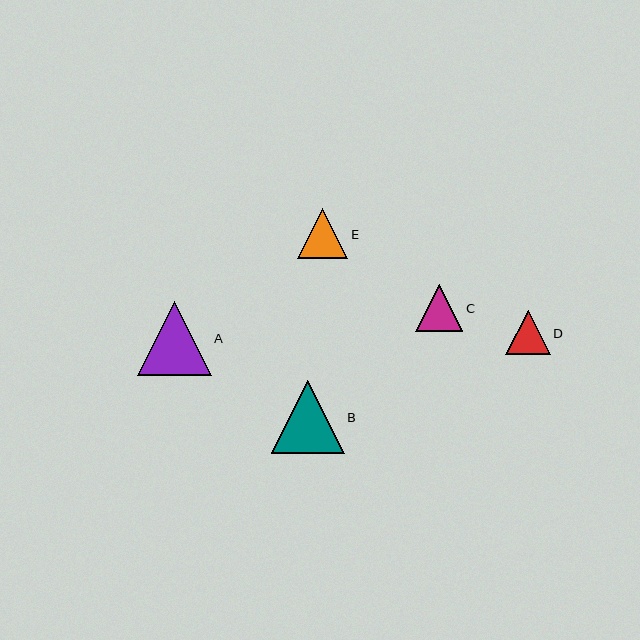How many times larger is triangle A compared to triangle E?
Triangle A is approximately 1.5 times the size of triangle E.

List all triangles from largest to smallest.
From largest to smallest: A, B, E, C, D.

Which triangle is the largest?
Triangle A is the largest with a size of approximately 74 pixels.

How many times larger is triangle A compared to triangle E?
Triangle A is approximately 1.5 times the size of triangle E.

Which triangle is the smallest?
Triangle D is the smallest with a size of approximately 44 pixels.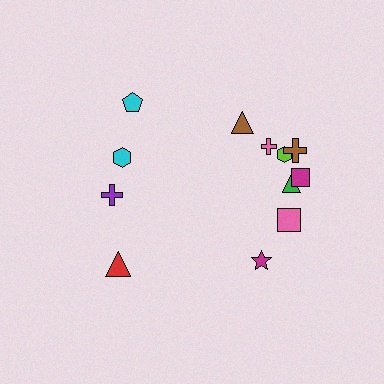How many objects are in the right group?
There are 8 objects.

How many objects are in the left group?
There are 4 objects.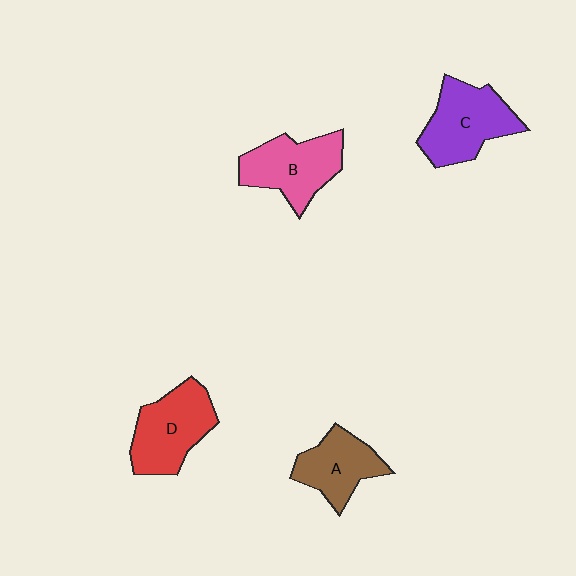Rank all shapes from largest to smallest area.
From largest to smallest: C (purple), D (red), B (pink), A (brown).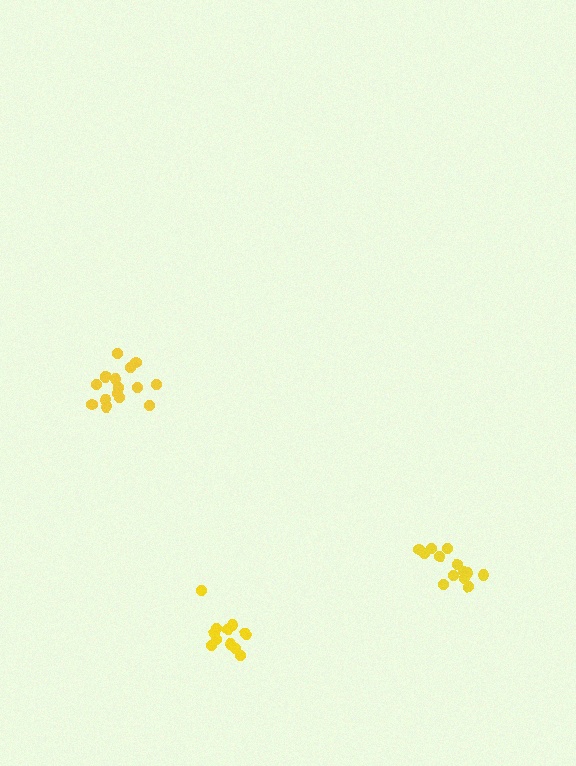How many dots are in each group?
Group 1: 12 dots, Group 2: 16 dots, Group 3: 13 dots (41 total).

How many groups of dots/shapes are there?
There are 3 groups.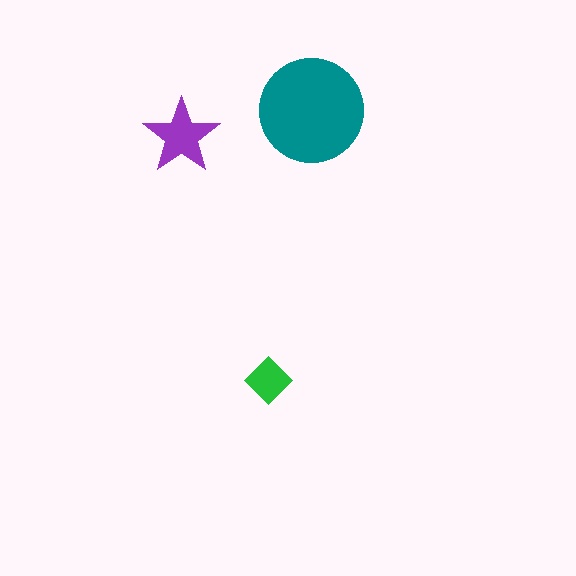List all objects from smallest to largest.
The green diamond, the purple star, the teal circle.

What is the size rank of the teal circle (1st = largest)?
1st.